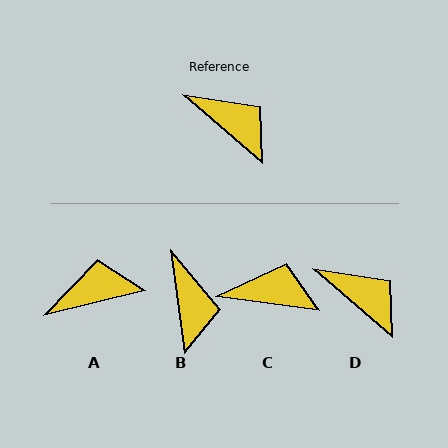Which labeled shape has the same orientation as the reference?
D.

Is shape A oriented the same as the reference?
No, it is off by about 55 degrees.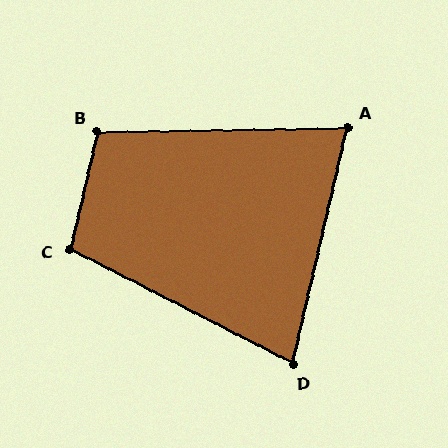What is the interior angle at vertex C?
Approximately 104 degrees (obtuse).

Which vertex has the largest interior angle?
B, at approximately 104 degrees.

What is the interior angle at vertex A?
Approximately 76 degrees (acute).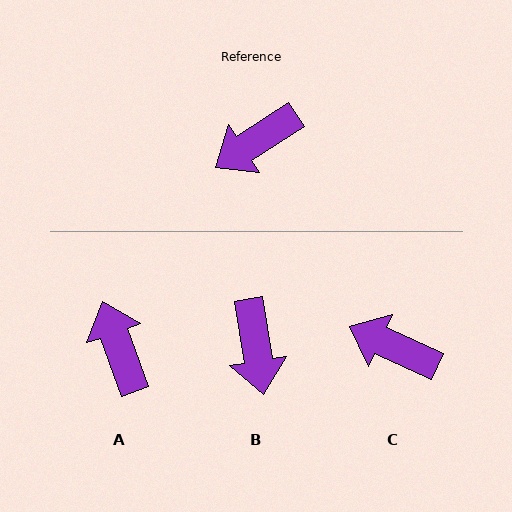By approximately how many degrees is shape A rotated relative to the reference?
Approximately 103 degrees clockwise.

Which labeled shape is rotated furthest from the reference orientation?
A, about 103 degrees away.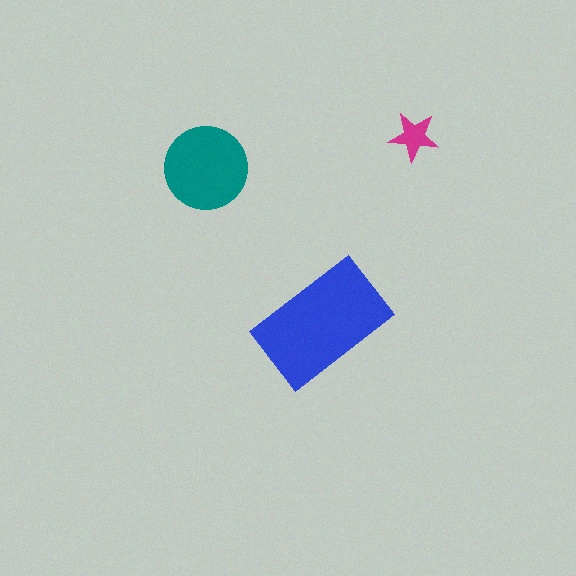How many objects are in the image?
There are 3 objects in the image.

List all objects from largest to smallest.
The blue rectangle, the teal circle, the magenta star.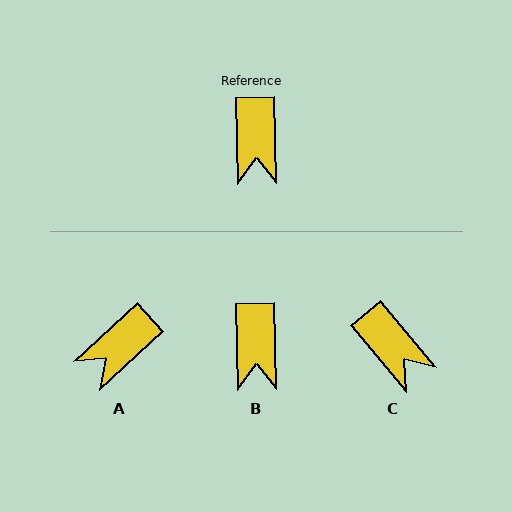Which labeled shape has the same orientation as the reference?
B.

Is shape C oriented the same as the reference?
No, it is off by about 39 degrees.